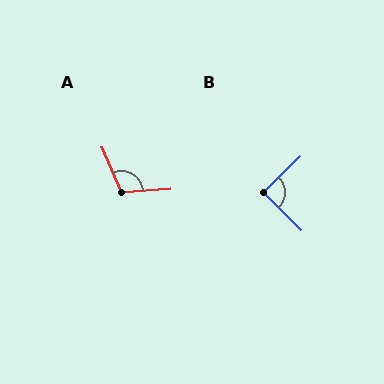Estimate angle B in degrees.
Approximately 89 degrees.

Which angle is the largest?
A, at approximately 110 degrees.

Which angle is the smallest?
B, at approximately 89 degrees.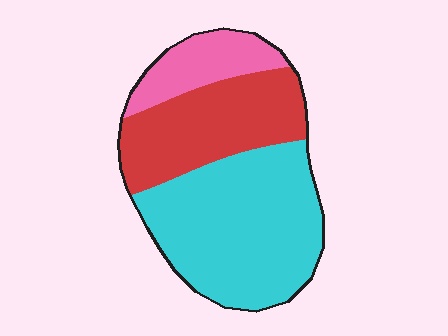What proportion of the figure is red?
Red covers 33% of the figure.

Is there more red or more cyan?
Cyan.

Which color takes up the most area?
Cyan, at roughly 50%.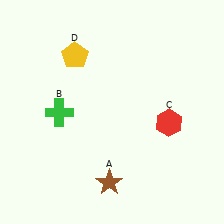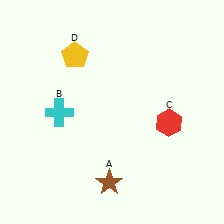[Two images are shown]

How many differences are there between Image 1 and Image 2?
There is 1 difference between the two images.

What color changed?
The cross (B) changed from green in Image 1 to cyan in Image 2.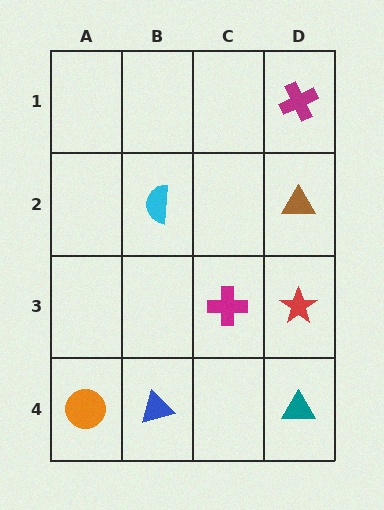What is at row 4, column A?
An orange circle.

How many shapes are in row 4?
3 shapes.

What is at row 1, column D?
A magenta cross.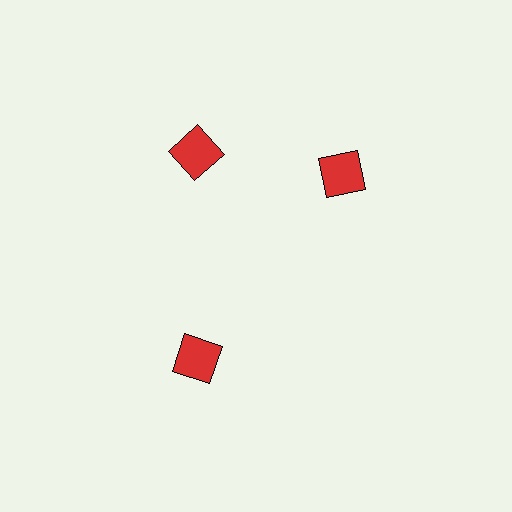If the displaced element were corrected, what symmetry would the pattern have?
It would have 3-fold rotational symmetry — the pattern would map onto itself every 120 degrees.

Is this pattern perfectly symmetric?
No. The 3 red squares are arranged in a ring, but one element near the 3 o'clock position is rotated out of alignment along the ring, breaking the 3-fold rotational symmetry.